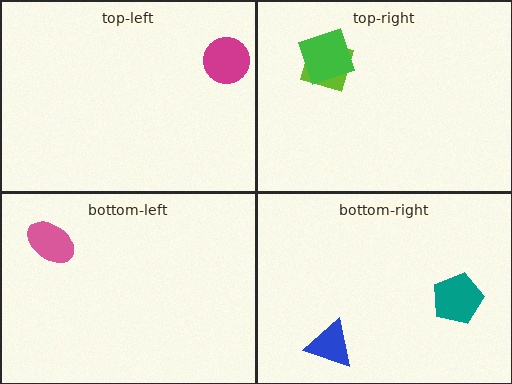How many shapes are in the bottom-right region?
2.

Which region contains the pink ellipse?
The bottom-left region.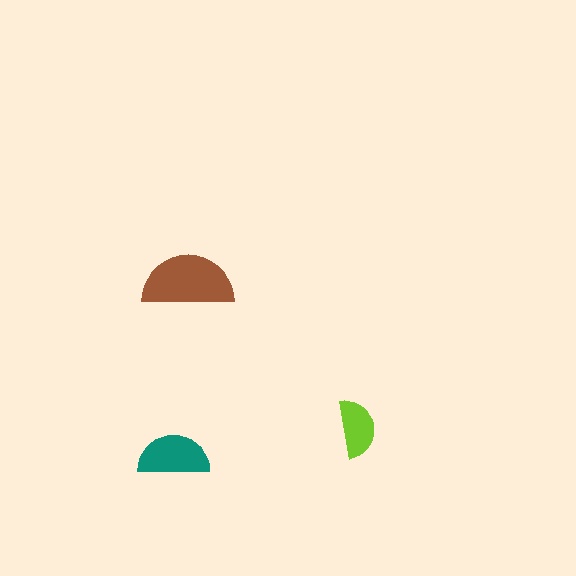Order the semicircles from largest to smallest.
the brown one, the teal one, the lime one.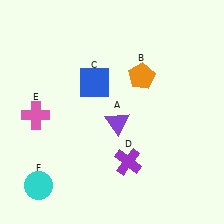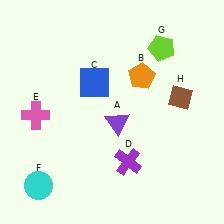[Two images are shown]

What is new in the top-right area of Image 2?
A lime pentagon (G) was added in the top-right area of Image 2.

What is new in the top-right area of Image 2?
A brown diamond (H) was added in the top-right area of Image 2.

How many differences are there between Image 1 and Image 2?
There are 2 differences between the two images.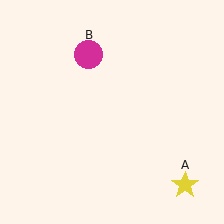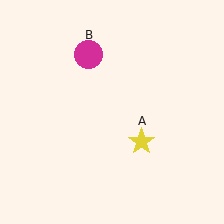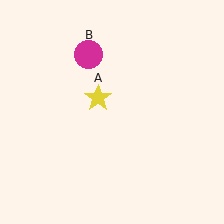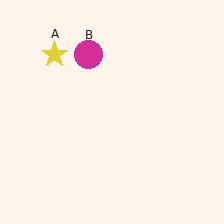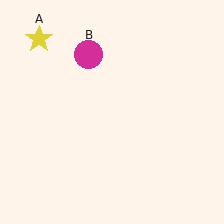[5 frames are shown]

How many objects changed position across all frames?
1 object changed position: yellow star (object A).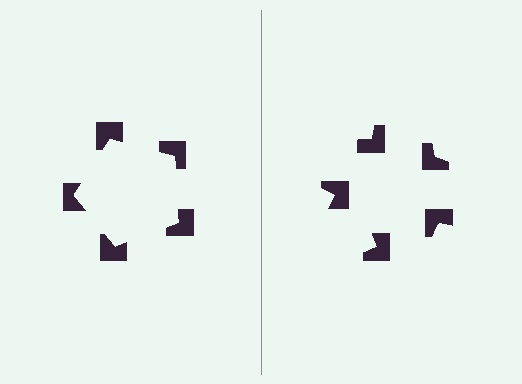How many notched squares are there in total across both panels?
10 — 5 on each side.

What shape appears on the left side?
An illusory pentagon.